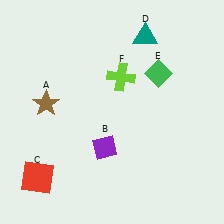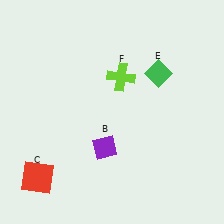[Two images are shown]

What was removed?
The teal triangle (D), the brown star (A) were removed in Image 2.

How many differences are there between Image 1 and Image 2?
There are 2 differences between the two images.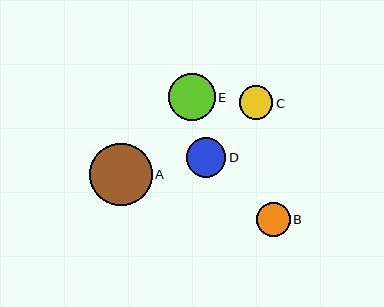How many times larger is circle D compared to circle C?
Circle D is approximately 1.2 times the size of circle C.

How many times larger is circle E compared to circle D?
Circle E is approximately 1.2 times the size of circle D.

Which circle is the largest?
Circle A is the largest with a size of approximately 62 pixels.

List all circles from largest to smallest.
From largest to smallest: A, E, D, B, C.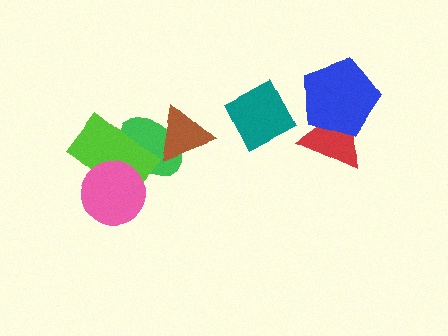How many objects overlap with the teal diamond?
0 objects overlap with the teal diamond.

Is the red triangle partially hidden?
Yes, it is partially covered by another shape.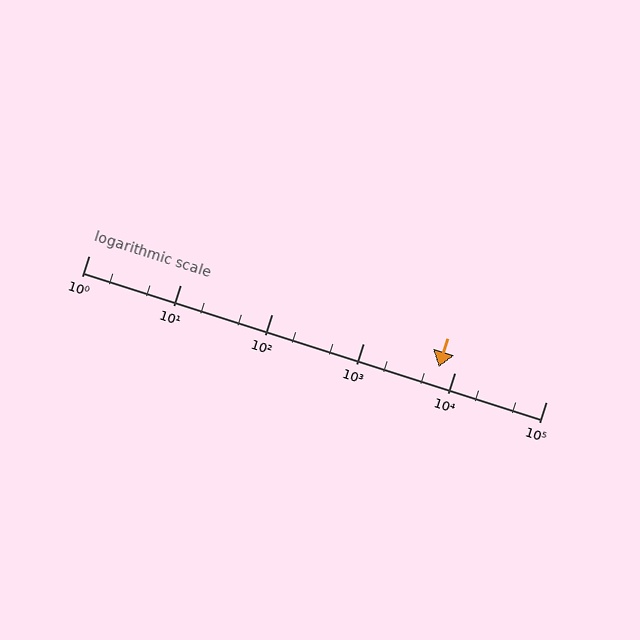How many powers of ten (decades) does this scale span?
The scale spans 5 decades, from 1 to 100000.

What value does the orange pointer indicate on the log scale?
The pointer indicates approximately 6800.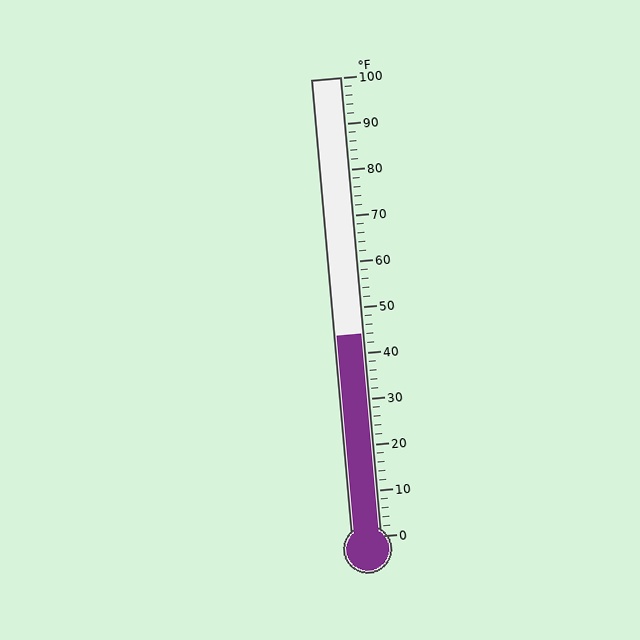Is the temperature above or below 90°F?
The temperature is below 90°F.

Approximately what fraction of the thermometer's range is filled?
The thermometer is filled to approximately 45% of its range.